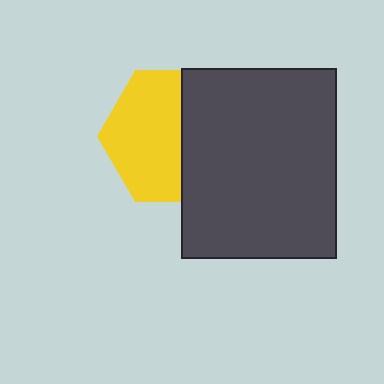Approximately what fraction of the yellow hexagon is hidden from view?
Roughly 43% of the yellow hexagon is hidden behind the dark gray rectangle.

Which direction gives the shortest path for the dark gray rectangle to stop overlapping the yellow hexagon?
Moving right gives the shortest separation.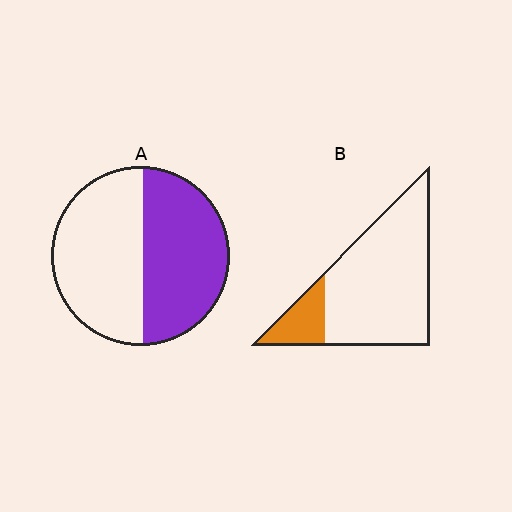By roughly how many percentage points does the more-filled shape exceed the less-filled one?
By roughly 30 percentage points (A over B).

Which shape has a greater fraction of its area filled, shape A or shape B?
Shape A.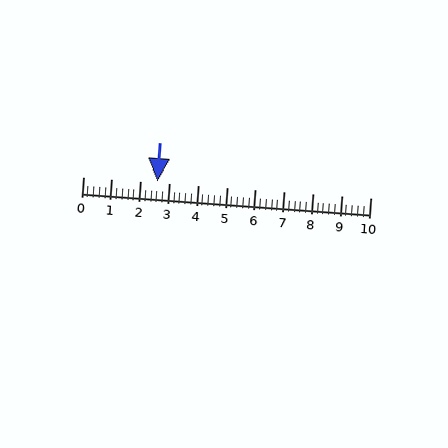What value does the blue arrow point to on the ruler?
The blue arrow points to approximately 2.6.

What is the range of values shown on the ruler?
The ruler shows values from 0 to 10.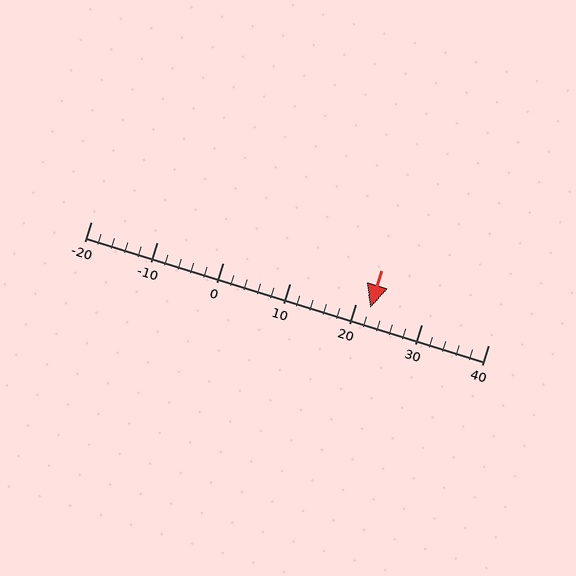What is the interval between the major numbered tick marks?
The major tick marks are spaced 10 units apart.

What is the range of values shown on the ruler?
The ruler shows values from -20 to 40.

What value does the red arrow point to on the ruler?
The red arrow points to approximately 22.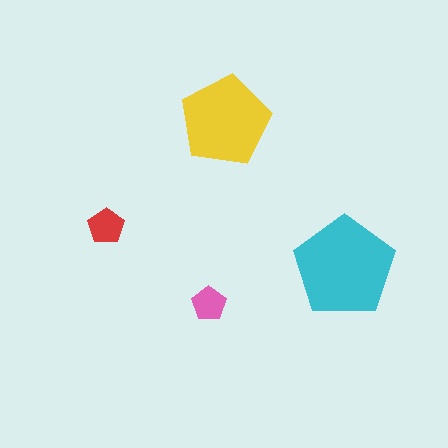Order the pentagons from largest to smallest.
the cyan one, the yellow one, the red one, the pink one.